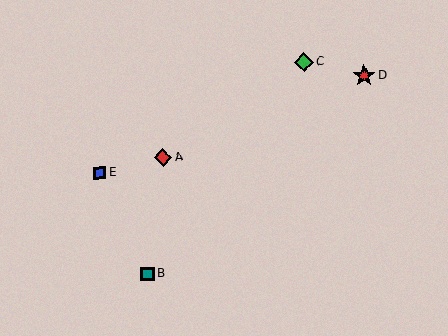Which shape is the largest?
The red star (labeled D) is the largest.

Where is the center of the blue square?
The center of the blue square is at (100, 173).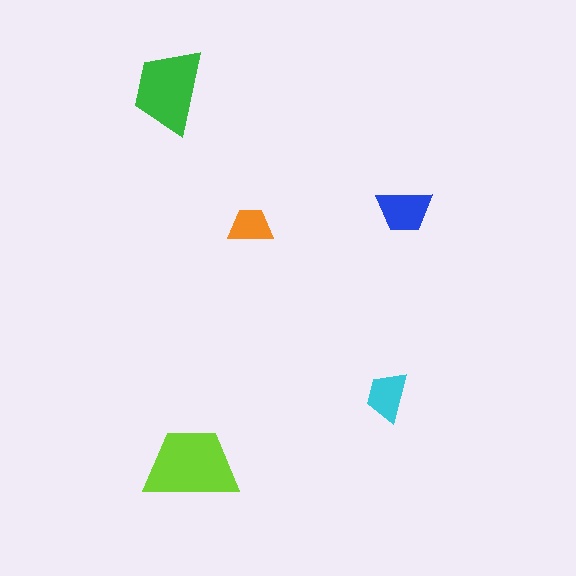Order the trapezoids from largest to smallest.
the lime one, the green one, the blue one, the cyan one, the orange one.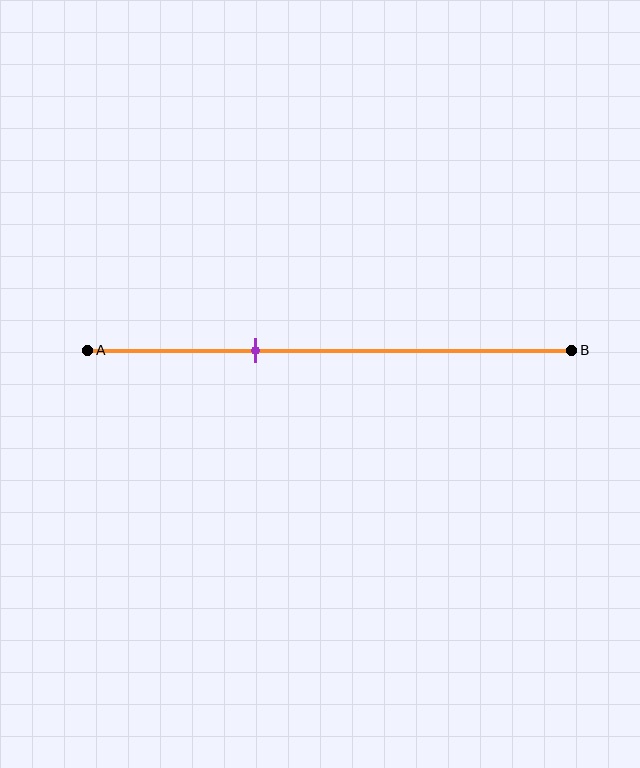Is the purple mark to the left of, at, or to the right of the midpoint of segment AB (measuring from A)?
The purple mark is to the left of the midpoint of segment AB.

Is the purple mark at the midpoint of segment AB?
No, the mark is at about 35% from A, not at the 50% midpoint.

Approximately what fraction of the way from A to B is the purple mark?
The purple mark is approximately 35% of the way from A to B.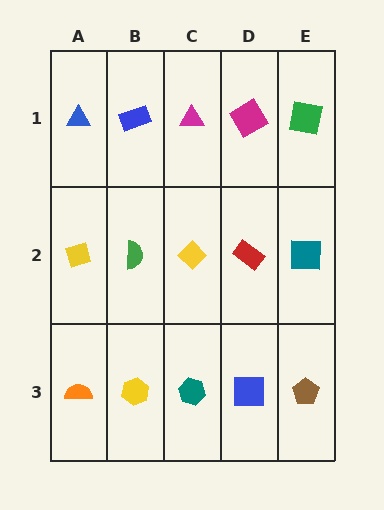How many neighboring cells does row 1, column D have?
3.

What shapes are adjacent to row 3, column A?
A yellow diamond (row 2, column A), a yellow hexagon (row 3, column B).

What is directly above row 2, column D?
A magenta diamond.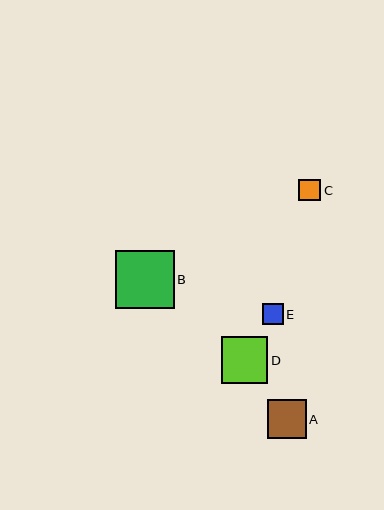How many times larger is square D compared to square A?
Square D is approximately 1.2 times the size of square A.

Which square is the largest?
Square B is the largest with a size of approximately 58 pixels.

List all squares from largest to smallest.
From largest to smallest: B, D, A, C, E.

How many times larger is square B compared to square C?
Square B is approximately 2.7 times the size of square C.